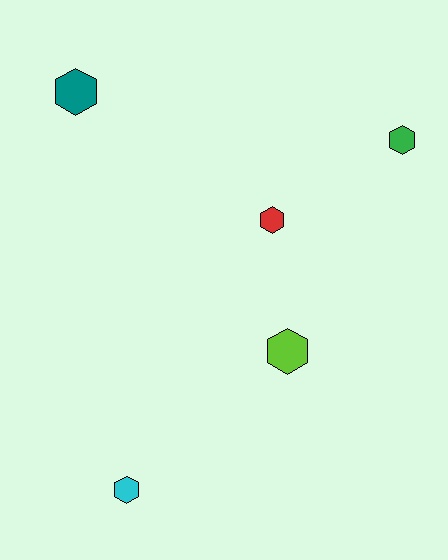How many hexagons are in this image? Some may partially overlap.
There are 5 hexagons.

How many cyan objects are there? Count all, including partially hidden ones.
There is 1 cyan object.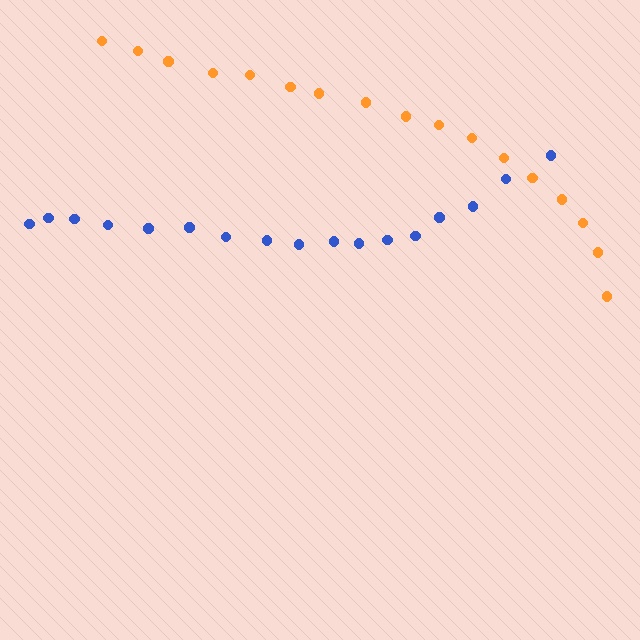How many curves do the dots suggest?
There are 2 distinct paths.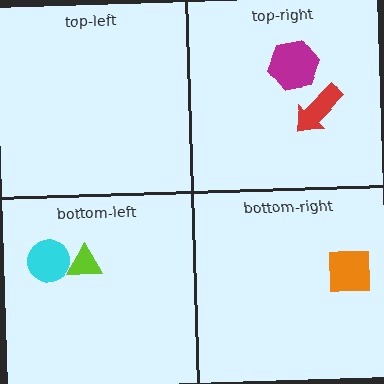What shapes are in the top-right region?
The magenta hexagon, the red arrow.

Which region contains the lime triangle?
The bottom-left region.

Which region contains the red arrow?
The top-right region.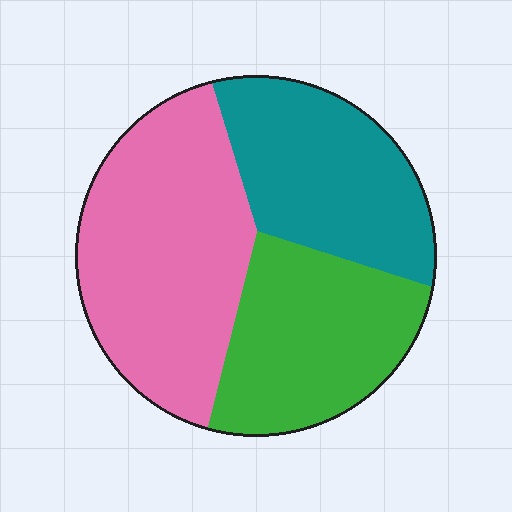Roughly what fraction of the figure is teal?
Teal takes up about one quarter (1/4) of the figure.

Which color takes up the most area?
Pink, at roughly 40%.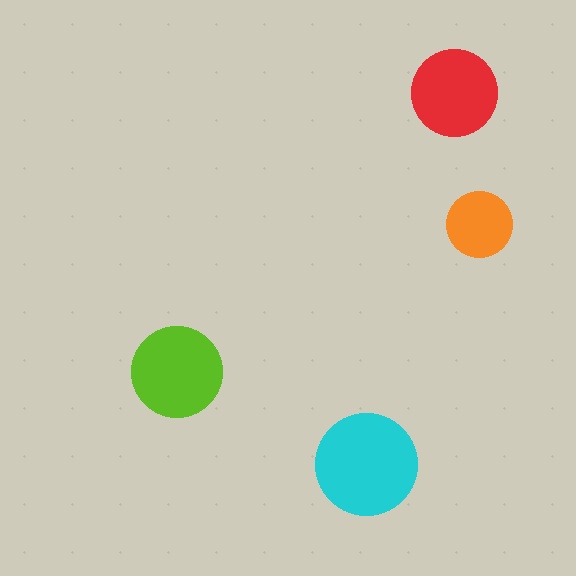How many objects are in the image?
There are 4 objects in the image.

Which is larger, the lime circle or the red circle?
The lime one.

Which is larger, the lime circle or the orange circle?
The lime one.